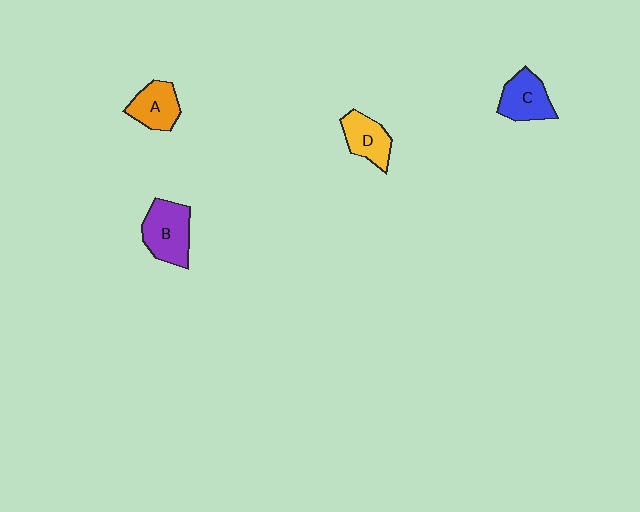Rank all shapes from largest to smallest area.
From largest to smallest: B (purple), C (blue), A (orange), D (yellow).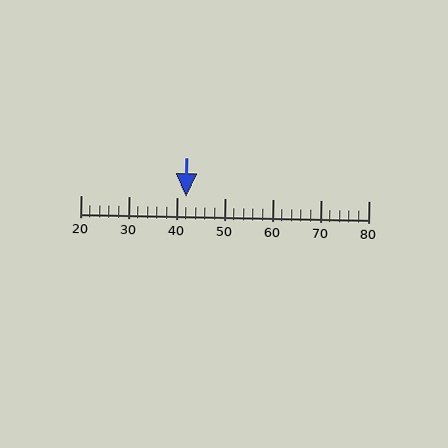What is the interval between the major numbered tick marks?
The major tick marks are spaced 10 units apart.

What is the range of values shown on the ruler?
The ruler shows values from 20 to 80.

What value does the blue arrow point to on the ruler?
The blue arrow points to approximately 42.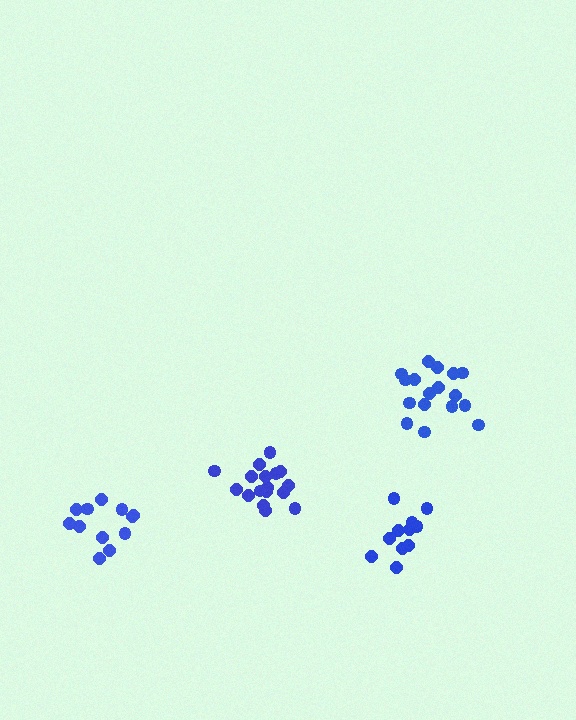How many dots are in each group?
Group 1: 17 dots, Group 2: 17 dots, Group 3: 11 dots, Group 4: 12 dots (57 total).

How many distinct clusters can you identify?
There are 4 distinct clusters.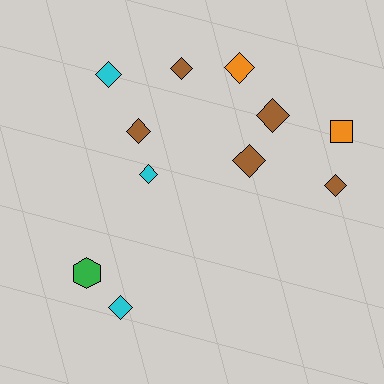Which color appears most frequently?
Brown, with 5 objects.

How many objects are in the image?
There are 11 objects.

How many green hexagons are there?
There is 1 green hexagon.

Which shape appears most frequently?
Diamond, with 9 objects.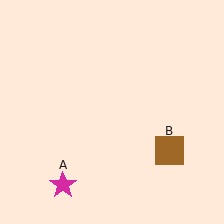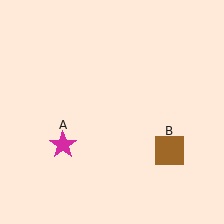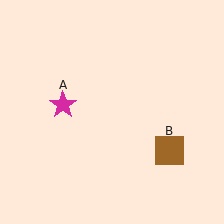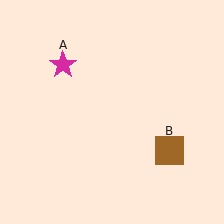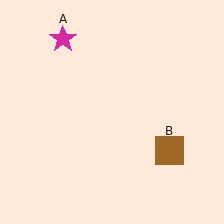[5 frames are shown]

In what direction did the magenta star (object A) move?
The magenta star (object A) moved up.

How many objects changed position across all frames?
1 object changed position: magenta star (object A).